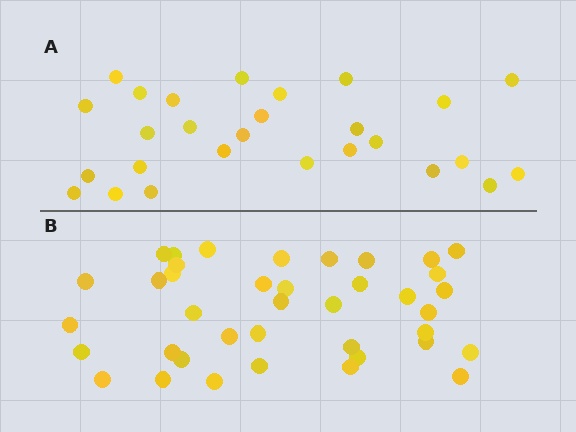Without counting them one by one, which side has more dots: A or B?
Region B (the bottom region) has more dots.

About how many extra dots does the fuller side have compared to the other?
Region B has roughly 12 or so more dots than region A.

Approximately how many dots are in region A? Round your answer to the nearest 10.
About 30 dots. (The exact count is 27, which rounds to 30.)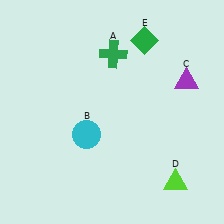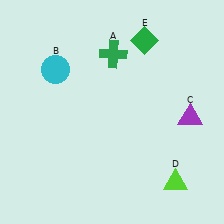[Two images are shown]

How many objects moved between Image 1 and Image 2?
2 objects moved between the two images.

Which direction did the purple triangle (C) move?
The purple triangle (C) moved down.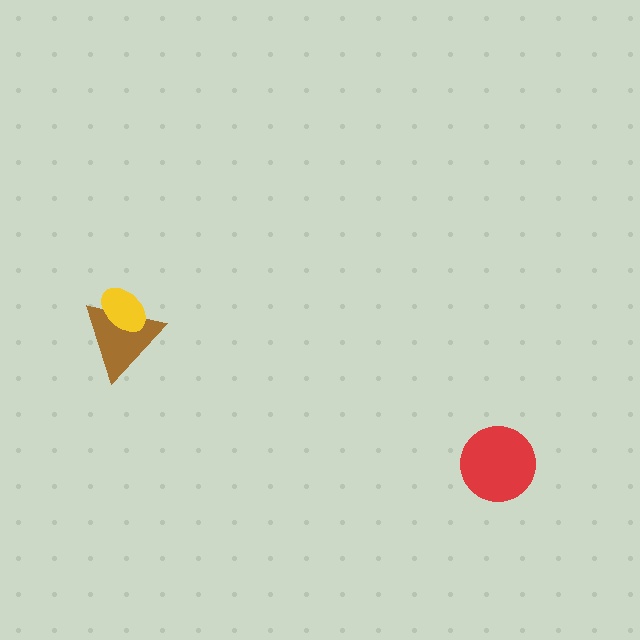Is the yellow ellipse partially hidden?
No, no other shape covers it.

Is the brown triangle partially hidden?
Yes, it is partially covered by another shape.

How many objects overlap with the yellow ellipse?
1 object overlaps with the yellow ellipse.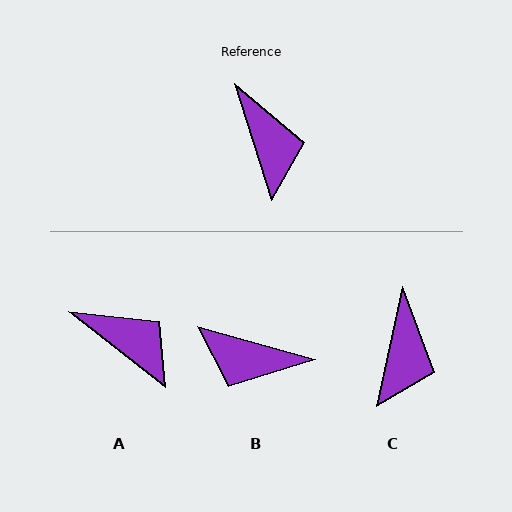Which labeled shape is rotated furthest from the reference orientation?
B, about 123 degrees away.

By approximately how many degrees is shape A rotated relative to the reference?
Approximately 34 degrees counter-clockwise.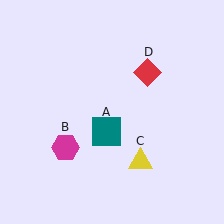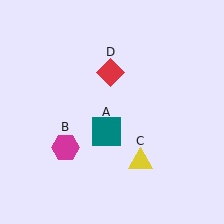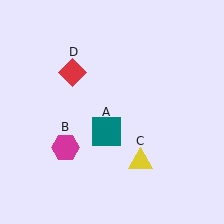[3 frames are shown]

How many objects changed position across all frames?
1 object changed position: red diamond (object D).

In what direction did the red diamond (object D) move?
The red diamond (object D) moved left.